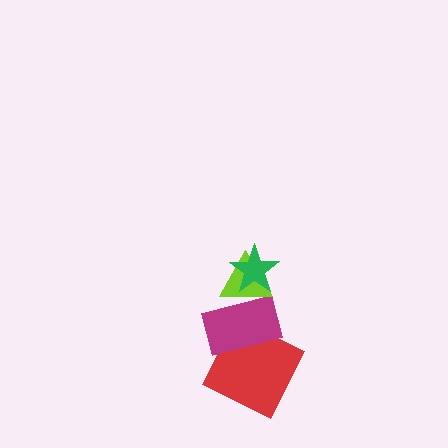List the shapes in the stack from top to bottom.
From top to bottom: the green star, the lime triangle, the magenta rectangle, the red square.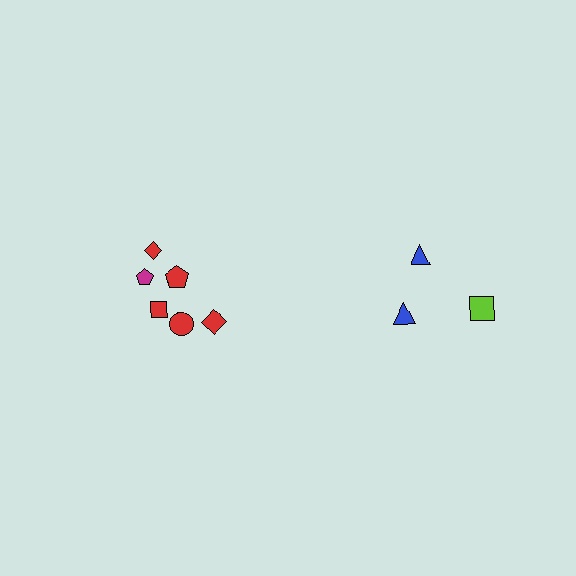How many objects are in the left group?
There are 6 objects.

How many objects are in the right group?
There are 3 objects.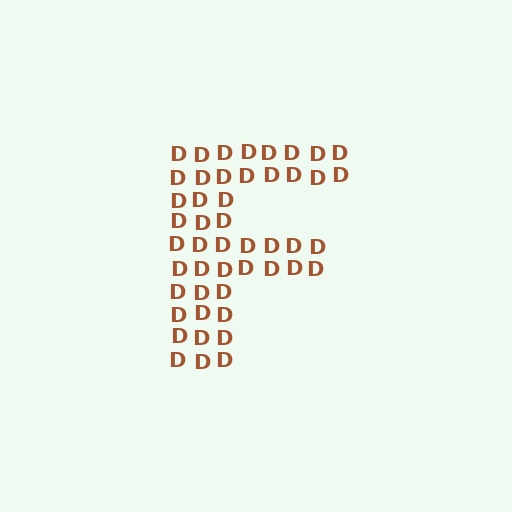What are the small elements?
The small elements are letter D's.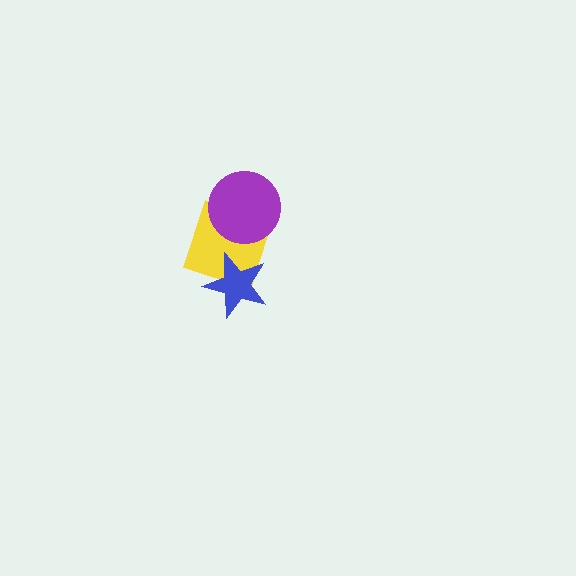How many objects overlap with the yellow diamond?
2 objects overlap with the yellow diamond.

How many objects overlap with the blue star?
1 object overlaps with the blue star.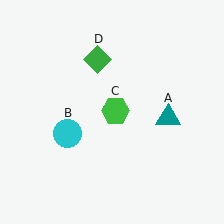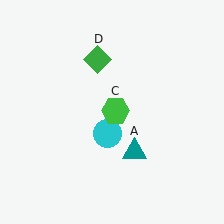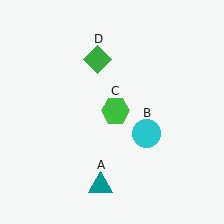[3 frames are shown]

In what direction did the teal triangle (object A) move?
The teal triangle (object A) moved down and to the left.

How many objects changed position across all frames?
2 objects changed position: teal triangle (object A), cyan circle (object B).